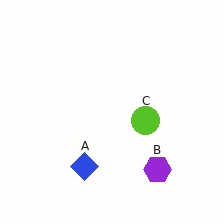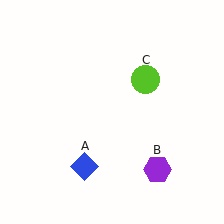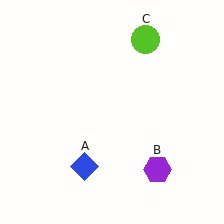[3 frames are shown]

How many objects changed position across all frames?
1 object changed position: lime circle (object C).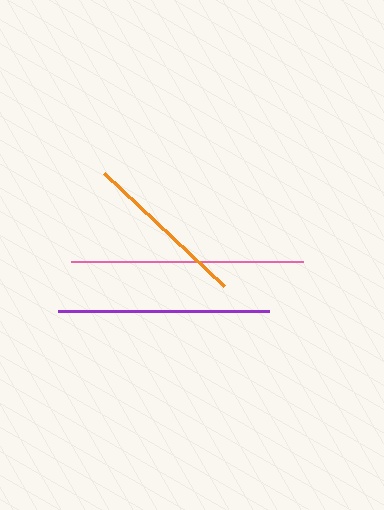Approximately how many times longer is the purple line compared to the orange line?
The purple line is approximately 1.3 times the length of the orange line.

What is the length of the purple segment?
The purple segment is approximately 211 pixels long.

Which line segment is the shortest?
The orange line is the shortest at approximately 165 pixels.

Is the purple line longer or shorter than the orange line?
The purple line is longer than the orange line.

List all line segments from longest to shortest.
From longest to shortest: pink, purple, orange.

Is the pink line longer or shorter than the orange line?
The pink line is longer than the orange line.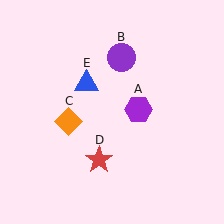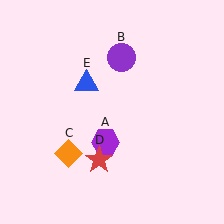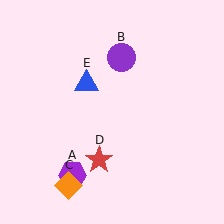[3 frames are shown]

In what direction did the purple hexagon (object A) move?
The purple hexagon (object A) moved down and to the left.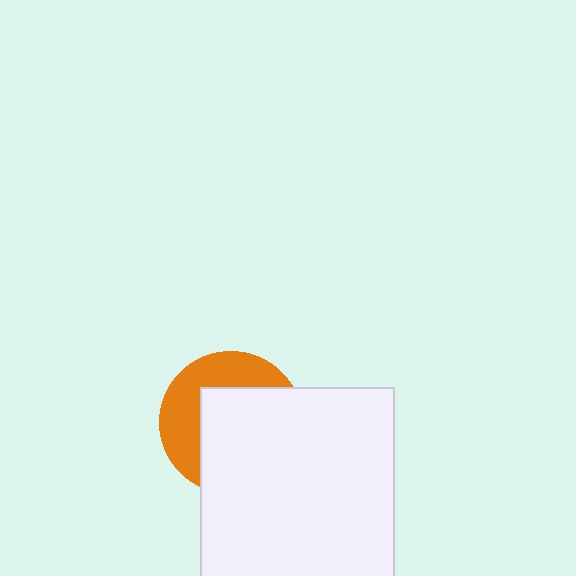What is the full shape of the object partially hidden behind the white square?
The partially hidden object is an orange circle.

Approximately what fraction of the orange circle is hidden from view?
Roughly 60% of the orange circle is hidden behind the white square.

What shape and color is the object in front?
The object in front is a white square.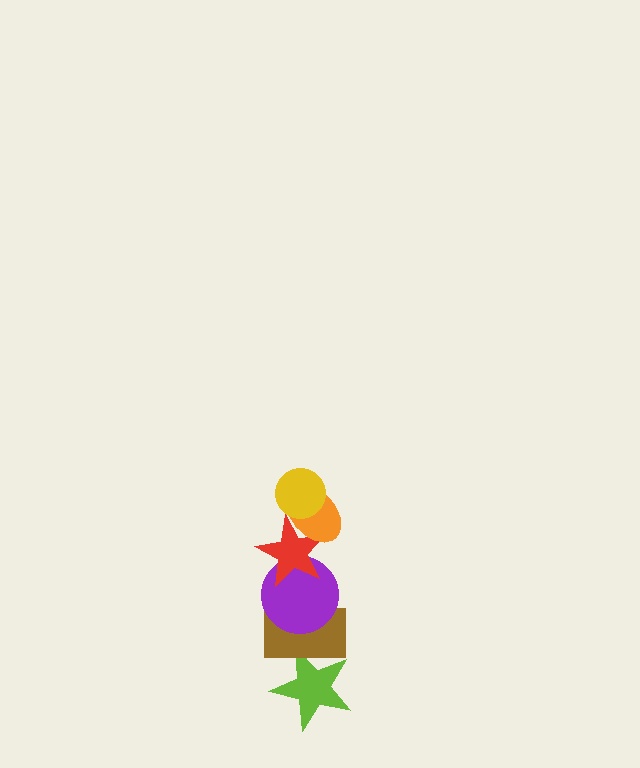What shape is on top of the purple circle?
The red star is on top of the purple circle.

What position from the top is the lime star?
The lime star is 6th from the top.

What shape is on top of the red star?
The orange ellipse is on top of the red star.